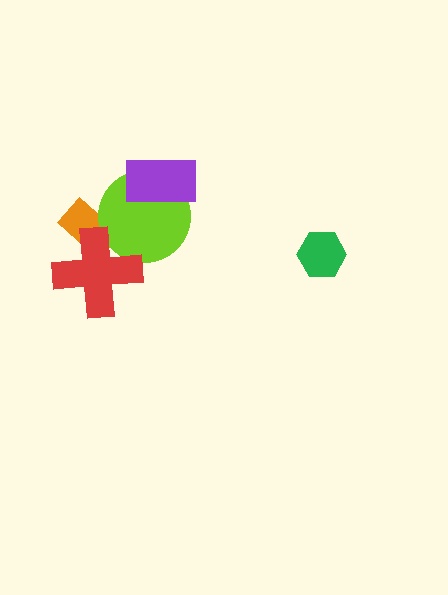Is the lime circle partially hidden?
Yes, it is partially covered by another shape.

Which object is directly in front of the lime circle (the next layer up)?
The purple rectangle is directly in front of the lime circle.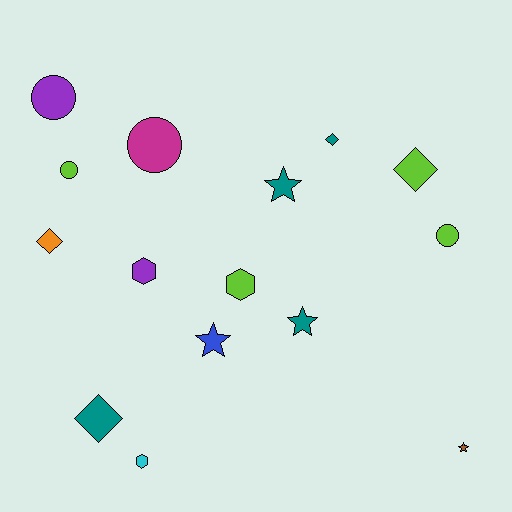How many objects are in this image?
There are 15 objects.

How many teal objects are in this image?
There are 4 teal objects.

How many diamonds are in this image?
There are 4 diamonds.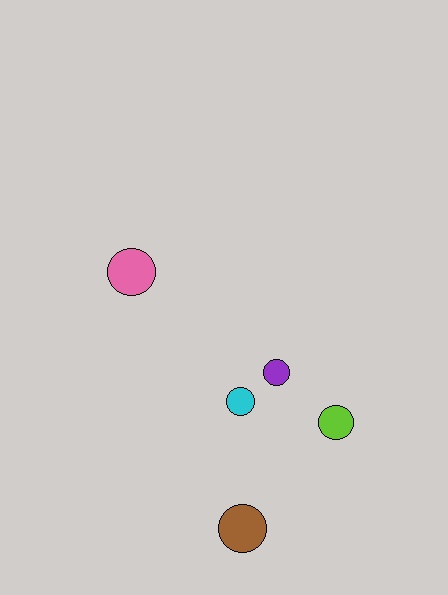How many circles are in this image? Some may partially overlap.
There are 5 circles.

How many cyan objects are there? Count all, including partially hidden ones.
There is 1 cyan object.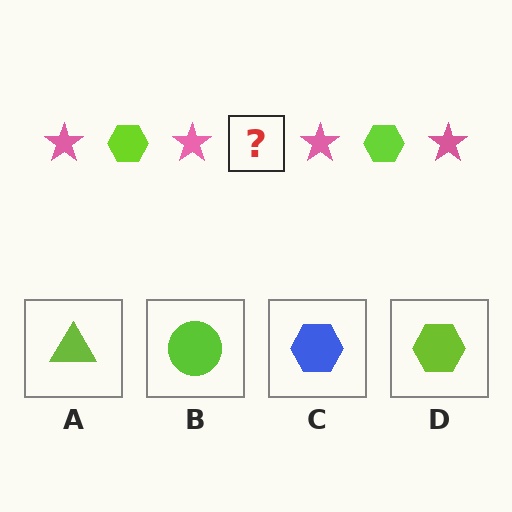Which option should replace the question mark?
Option D.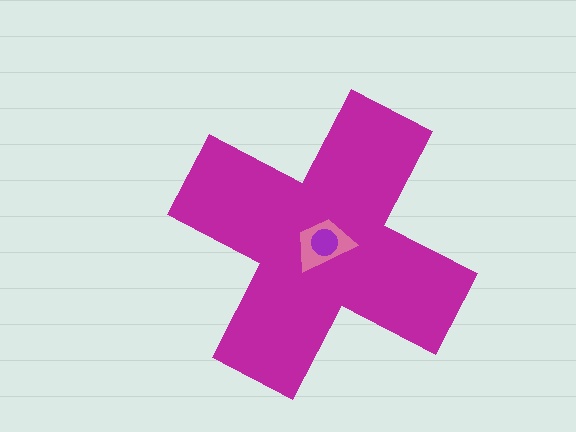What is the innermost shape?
The purple circle.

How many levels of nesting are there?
3.